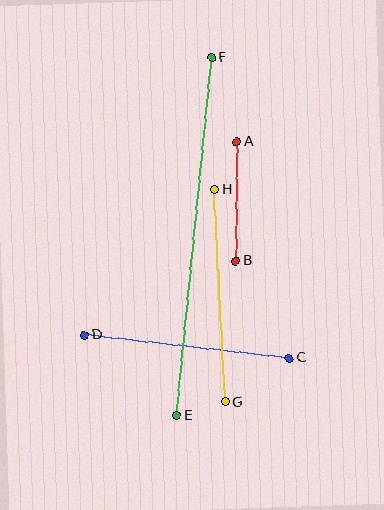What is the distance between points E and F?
The distance is approximately 360 pixels.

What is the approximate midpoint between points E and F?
The midpoint is at approximately (194, 236) pixels.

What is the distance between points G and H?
The distance is approximately 213 pixels.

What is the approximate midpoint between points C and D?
The midpoint is at approximately (187, 346) pixels.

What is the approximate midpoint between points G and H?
The midpoint is at approximately (220, 296) pixels.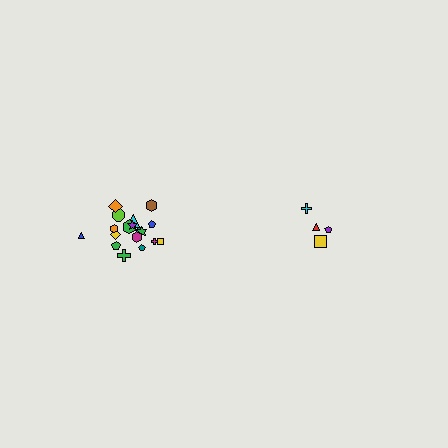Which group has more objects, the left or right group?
The left group.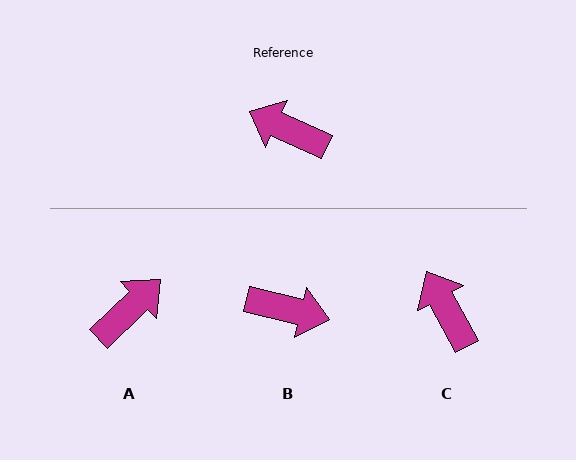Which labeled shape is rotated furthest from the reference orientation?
B, about 169 degrees away.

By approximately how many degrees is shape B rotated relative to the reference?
Approximately 169 degrees clockwise.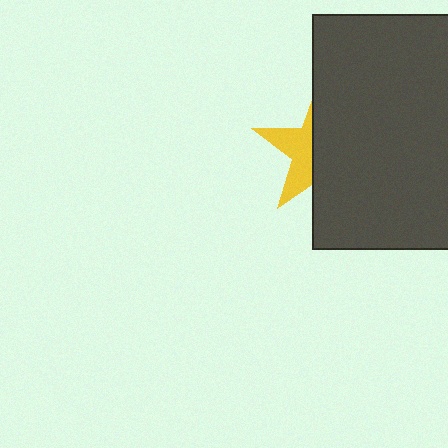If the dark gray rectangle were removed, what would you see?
You would see the complete yellow star.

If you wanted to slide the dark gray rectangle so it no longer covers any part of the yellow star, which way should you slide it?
Slide it right — that is the most direct way to separate the two shapes.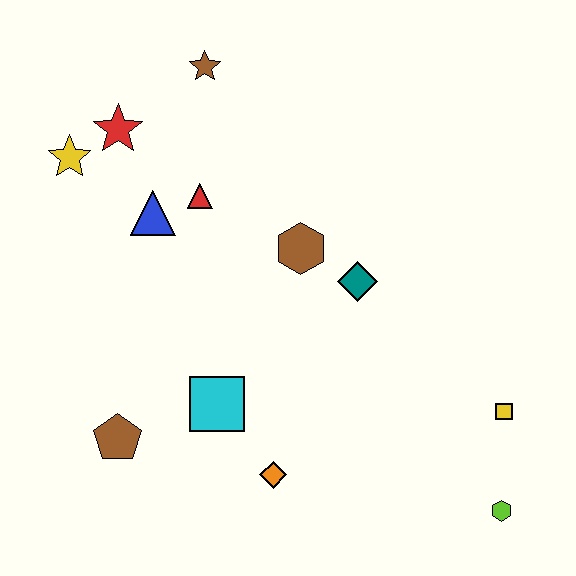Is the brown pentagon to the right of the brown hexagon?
No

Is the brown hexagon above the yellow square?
Yes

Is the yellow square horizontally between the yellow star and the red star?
No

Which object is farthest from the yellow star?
The lime hexagon is farthest from the yellow star.